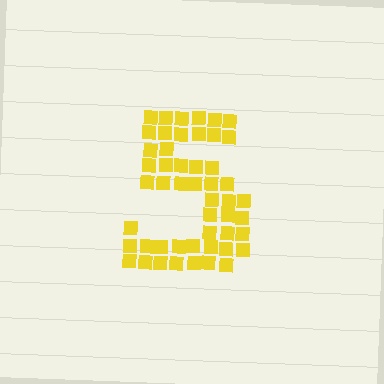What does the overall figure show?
The overall figure shows the digit 5.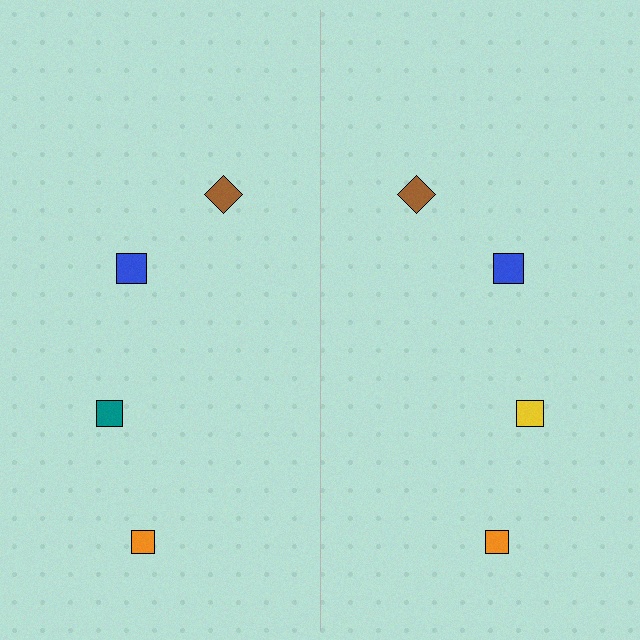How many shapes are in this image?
There are 8 shapes in this image.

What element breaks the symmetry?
The yellow square on the right side breaks the symmetry — its mirror counterpart is teal.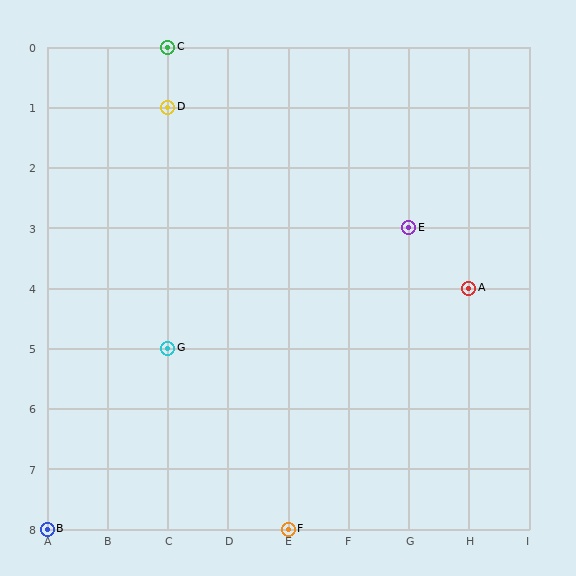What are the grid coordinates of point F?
Point F is at grid coordinates (E, 8).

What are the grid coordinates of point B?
Point B is at grid coordinates (A, 8).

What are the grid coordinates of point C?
Point C is at grid coordinates (C, 0).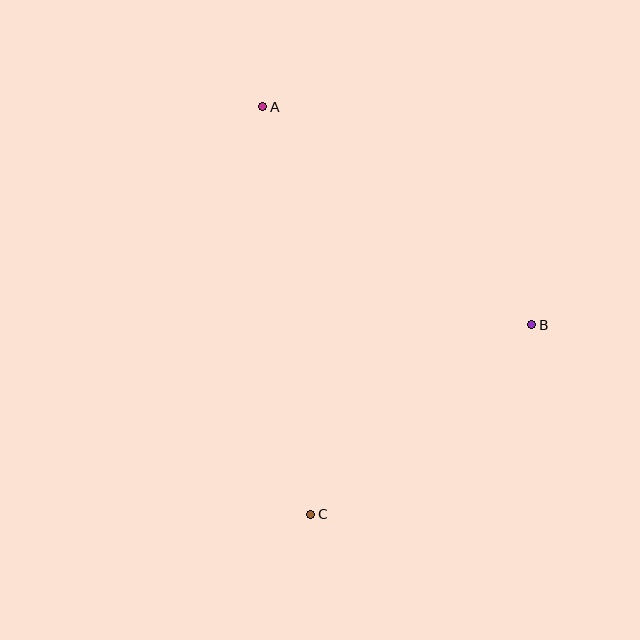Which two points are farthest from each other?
Points A and C are farthest from each other.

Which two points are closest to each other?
Points B and C are closest to each other.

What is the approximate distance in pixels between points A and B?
The distance between A and B is approximately 346 pixels.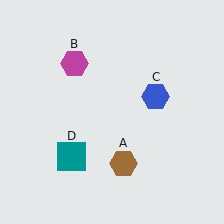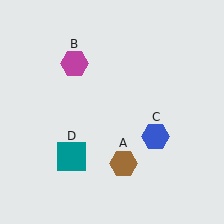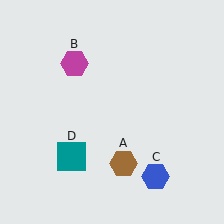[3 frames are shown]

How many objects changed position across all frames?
1 object changed position: blue hexagon (object C).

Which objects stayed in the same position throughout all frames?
Brown hexagon (object A) and magenta hexagon (object B) and teal square (object D) remained stationary.